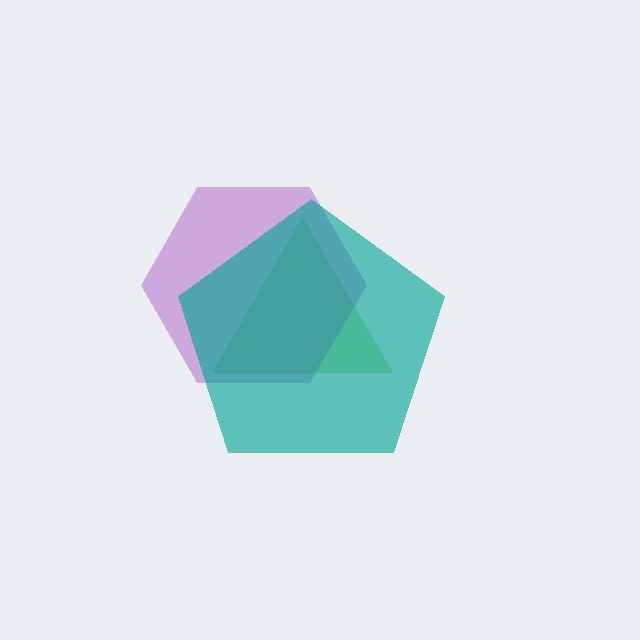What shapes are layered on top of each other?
The layered shapes are: a lime triangle, a purple hexagon, a teal pentagon.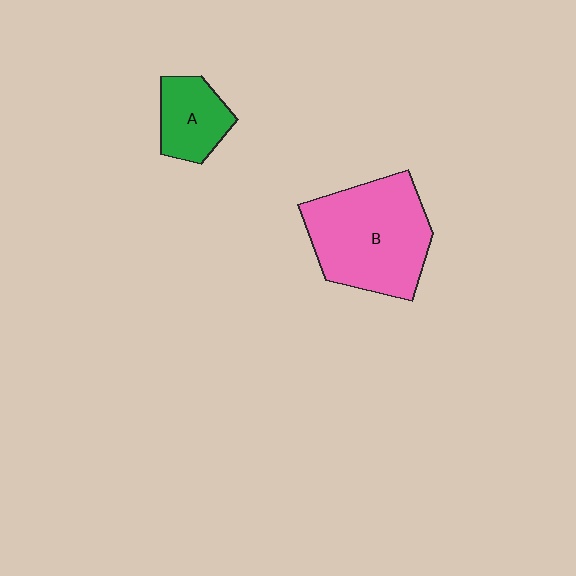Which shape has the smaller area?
Shape A (green).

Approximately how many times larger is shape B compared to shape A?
Approximately 2.4 times.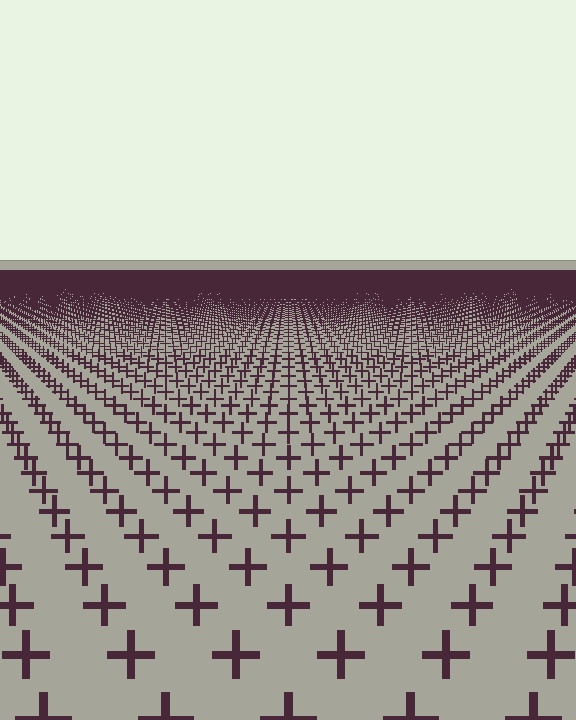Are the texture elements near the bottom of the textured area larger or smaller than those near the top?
Larger. Near the bottom, elements are closer to the viewer and appear at a bigger on-screen size.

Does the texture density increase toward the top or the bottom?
Density increases toward the top.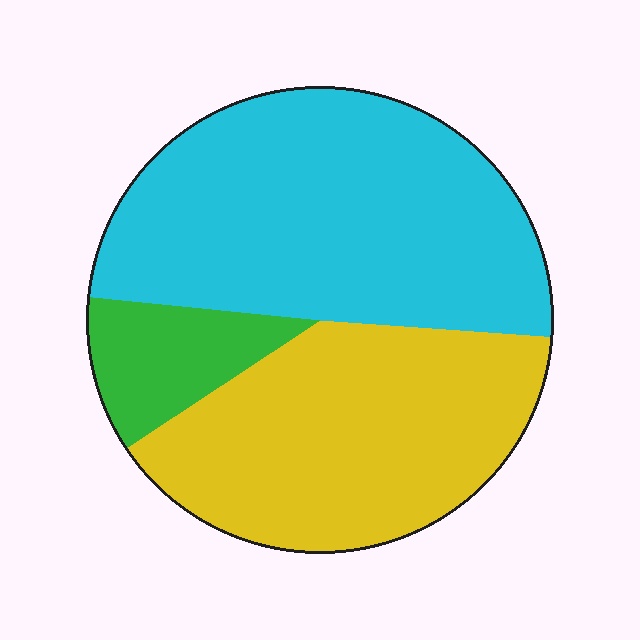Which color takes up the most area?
Cyan, at roughly 50%.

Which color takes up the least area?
Green, at roughly 10%.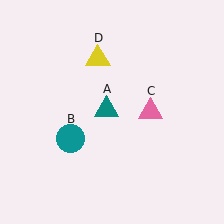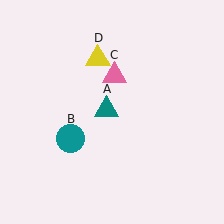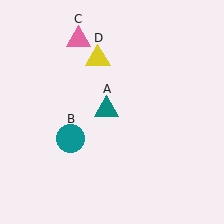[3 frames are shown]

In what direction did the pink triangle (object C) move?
The pink triangle (object C) moved up and to the left.